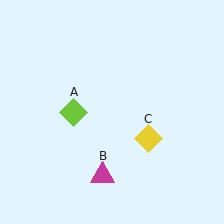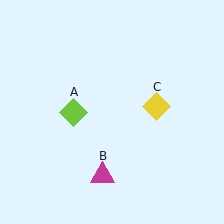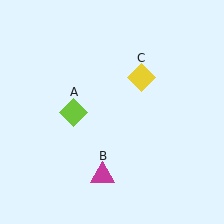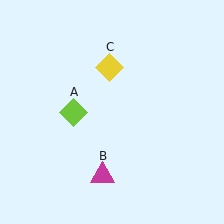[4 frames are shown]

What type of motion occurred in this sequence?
The yellow diamond (object C) rotated counterclockwise around the center of the scene.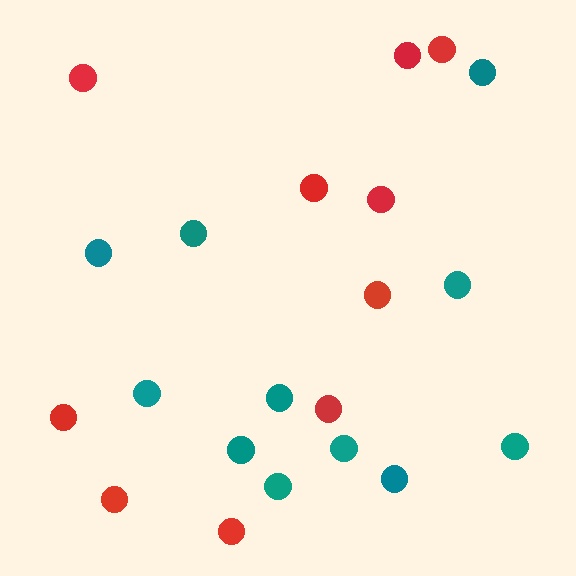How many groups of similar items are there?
There are 2 groups: one group of red circles (10) and one group of teal circles (11).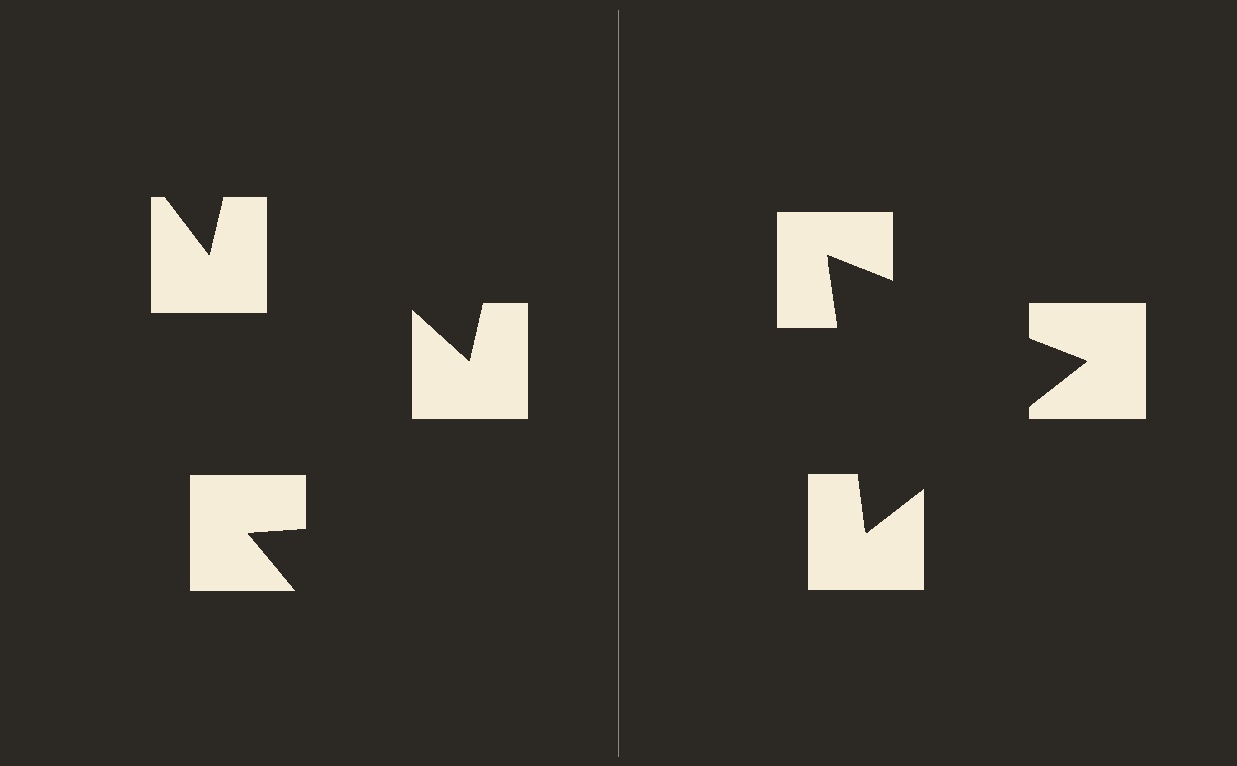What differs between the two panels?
The notched squares are positioned identically on both sides; only the wedge orientations differ. On the right they align to a triangle; on the left they are misaligned.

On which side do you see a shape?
An illusory triangle appears on the right side. On the left side the wedge cuts are rotated, so no coherent shape forms.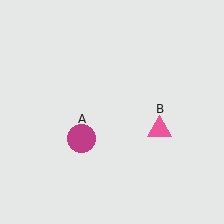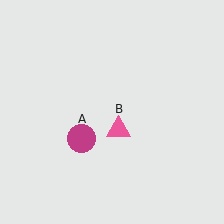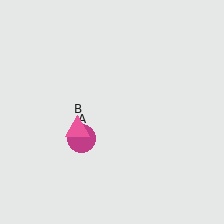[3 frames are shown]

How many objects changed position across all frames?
1 object changed position: pink triangle (object B).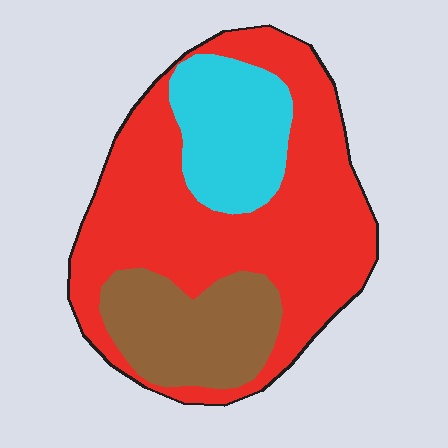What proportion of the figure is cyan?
Cyan takes up about one fifth (1/5) of the figure.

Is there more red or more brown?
Red.